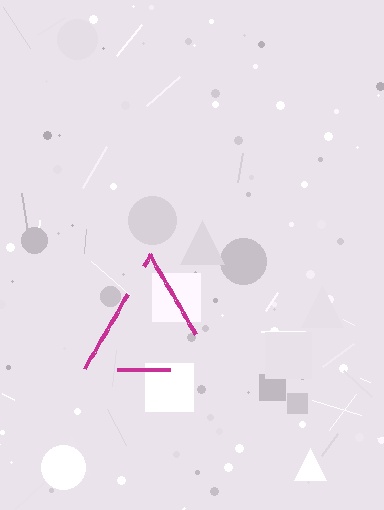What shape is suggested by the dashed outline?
The dashed outline suggests a triangle.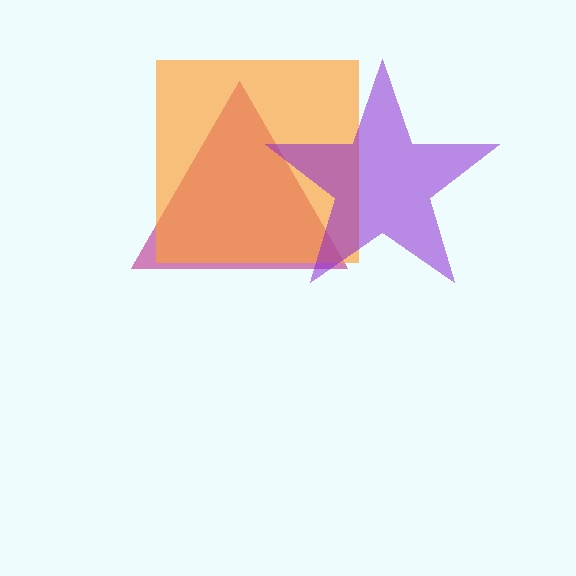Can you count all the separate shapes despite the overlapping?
Yes, there are 3 separate shapes.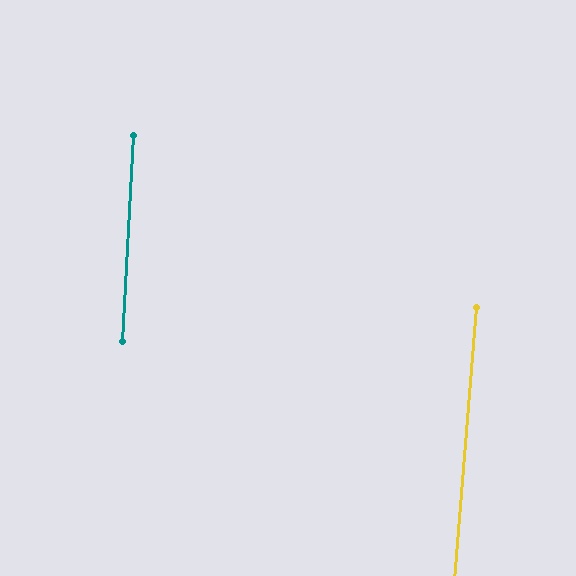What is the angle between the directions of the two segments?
Approximately 2 degrees.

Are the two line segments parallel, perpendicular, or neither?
Parallel — their directions differ by only 1.6°.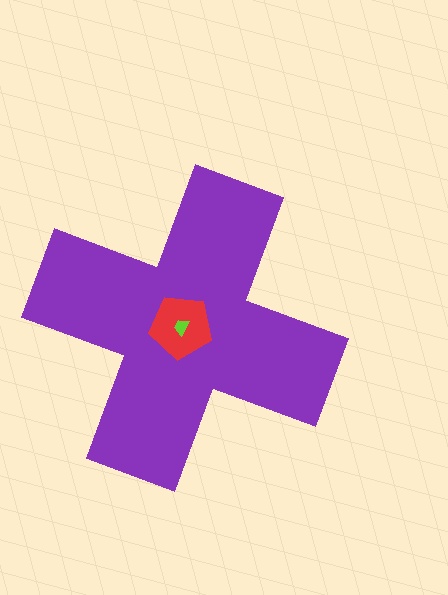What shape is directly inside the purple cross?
The red pentagon.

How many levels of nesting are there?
3.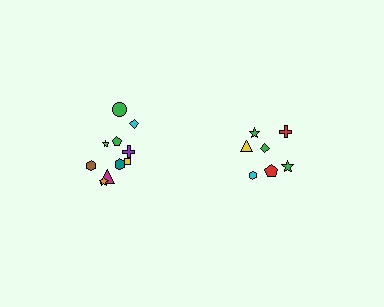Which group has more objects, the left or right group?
The left group.